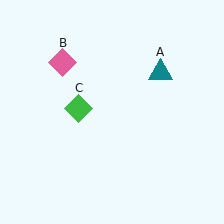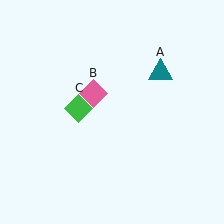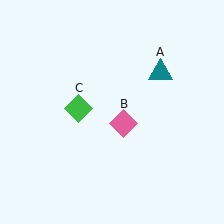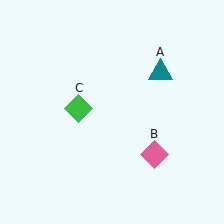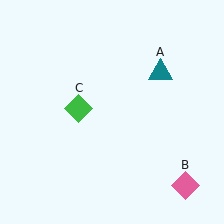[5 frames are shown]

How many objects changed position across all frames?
1 object changed position: pink diamond (object B).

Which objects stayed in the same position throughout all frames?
Teal triangle (object A) and green diamond (object C) remained stationary.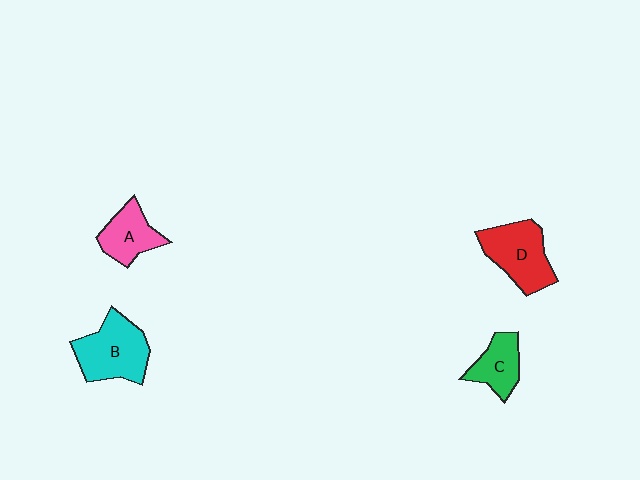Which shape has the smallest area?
Shape C (green).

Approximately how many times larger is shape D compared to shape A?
Approximately 1.4 times.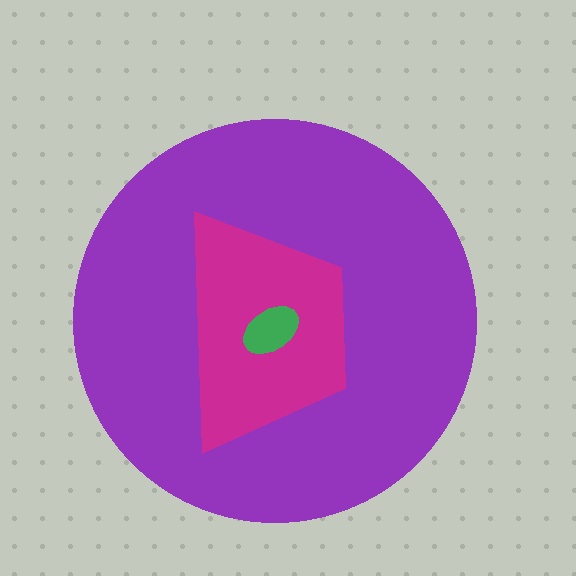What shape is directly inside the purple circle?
The magenta trapezoid.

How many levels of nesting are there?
3.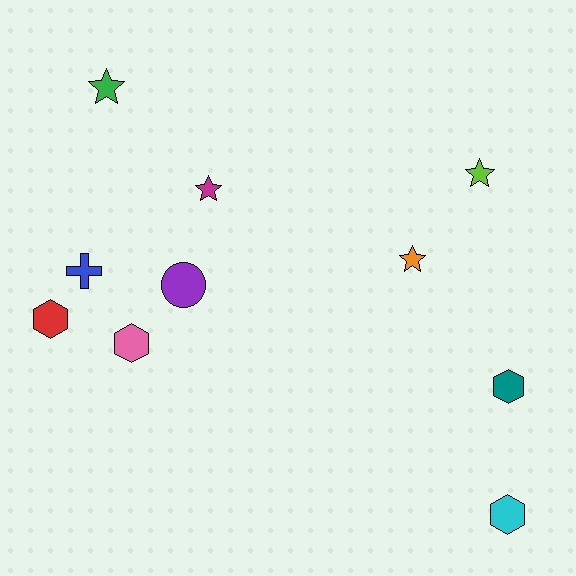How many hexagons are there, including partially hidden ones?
There are 4 hexagons.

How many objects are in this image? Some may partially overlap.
There are 10 objects.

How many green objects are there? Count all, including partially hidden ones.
There is 1 green object.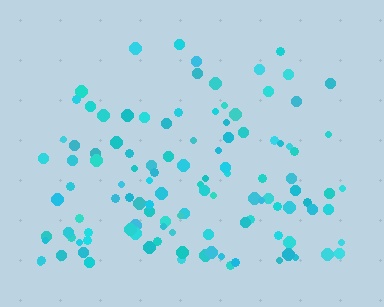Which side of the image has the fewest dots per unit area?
The top.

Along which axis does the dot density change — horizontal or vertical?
Vertical.